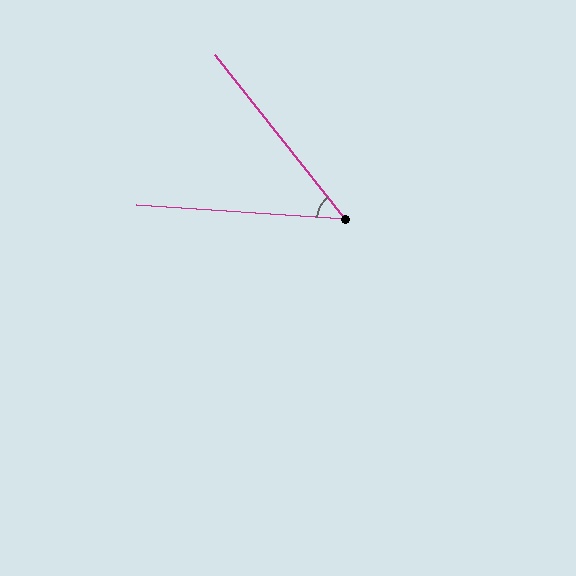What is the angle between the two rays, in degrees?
Approximately 48 degrees.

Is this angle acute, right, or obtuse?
It is acute.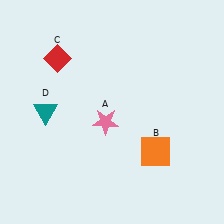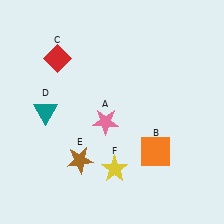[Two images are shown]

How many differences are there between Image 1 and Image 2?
There are 2 differences between the two images.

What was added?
A brown star (E), a yellow star (F) were added in Image 2.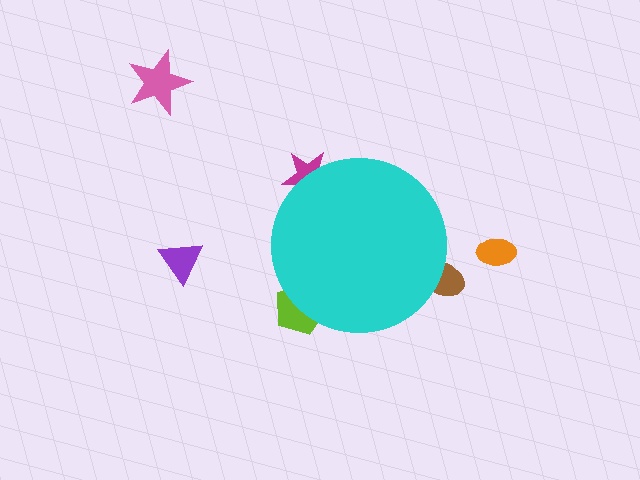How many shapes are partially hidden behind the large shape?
3 shapes are partially hidden.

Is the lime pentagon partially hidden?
Yes, the lime pentagon is partially hidden behind the cyan circle.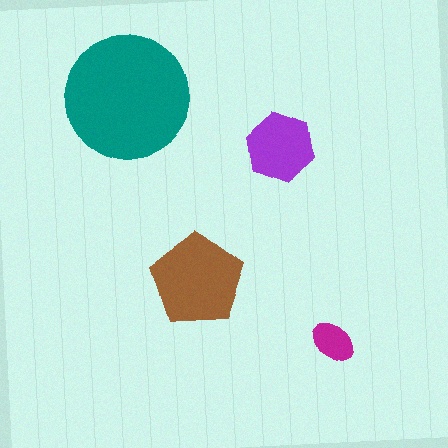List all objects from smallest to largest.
The magenta ellipse, the purple hexagon, the brown pentagon, the teal circle.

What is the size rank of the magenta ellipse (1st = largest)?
4th.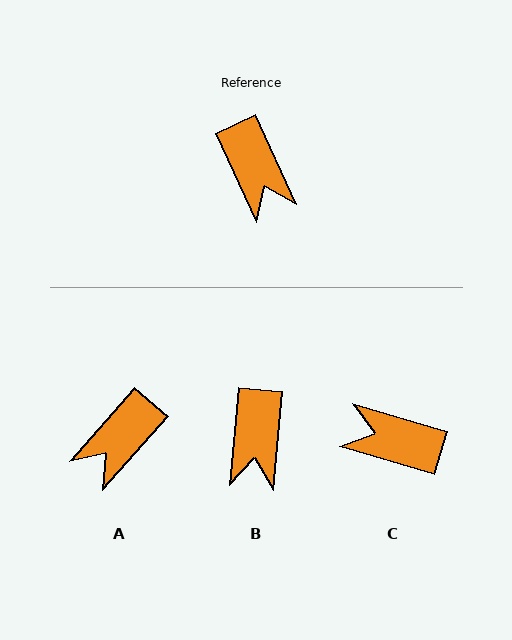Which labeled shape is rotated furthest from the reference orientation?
C, about 131 degrees away.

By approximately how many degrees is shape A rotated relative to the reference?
Approximately 66 degrees clockwise.